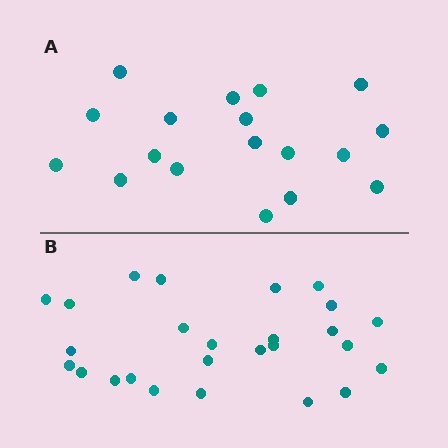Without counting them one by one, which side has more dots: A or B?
Region B (the bottom region) has more dots.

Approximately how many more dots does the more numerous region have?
Region B has roughly 8 or so more dots than region A.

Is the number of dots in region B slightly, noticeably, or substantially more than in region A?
Region B has noticeably more, but not dramatically so. The ratio is roughly 1.4 to 1.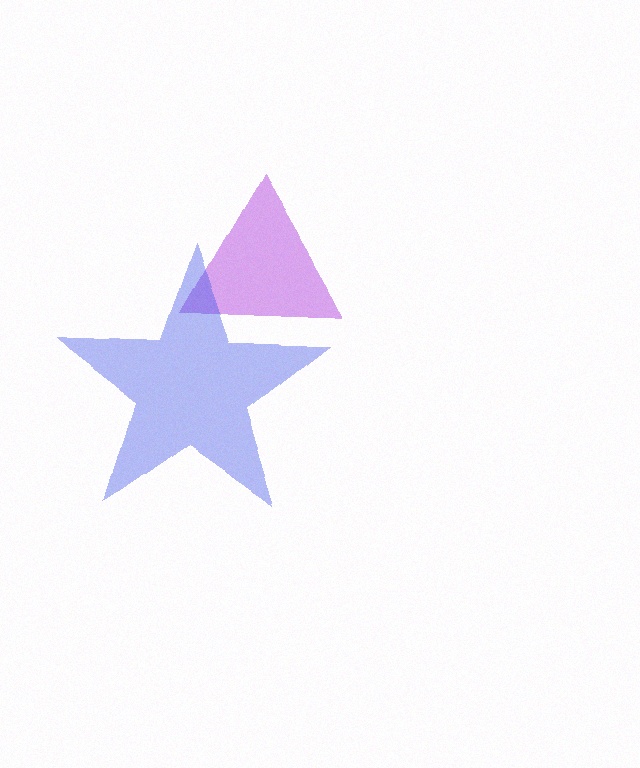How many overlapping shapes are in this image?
There are 2 overlapping shapes in the image.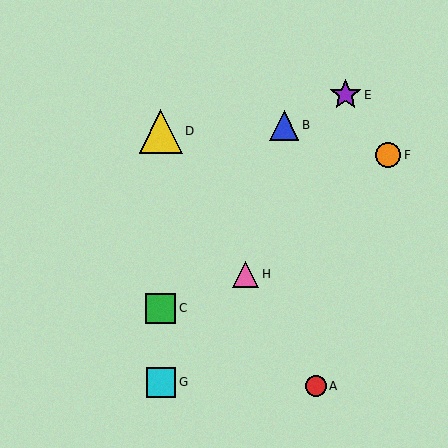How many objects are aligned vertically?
3 objects (C, D, G) are aligned vertically.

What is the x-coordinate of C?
Object C is at x≈161.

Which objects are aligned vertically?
Objects C, D, G are aligned vertically.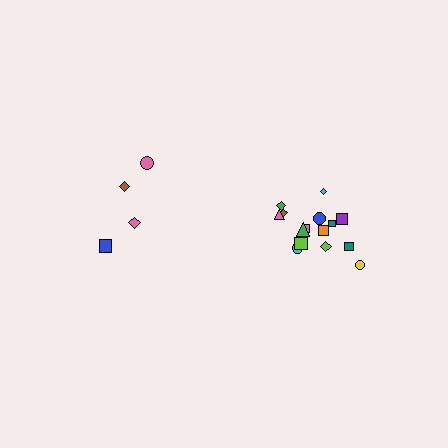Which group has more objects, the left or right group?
The right group.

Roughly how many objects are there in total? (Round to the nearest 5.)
Roughly 20 objects in total.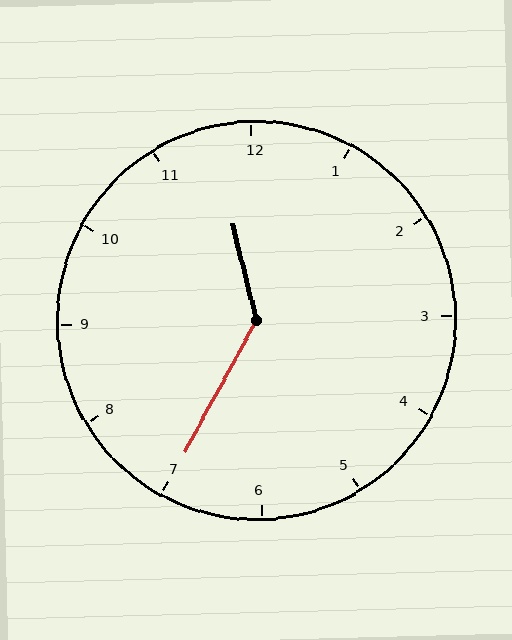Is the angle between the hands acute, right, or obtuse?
It is obtuse.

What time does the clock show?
11:35.